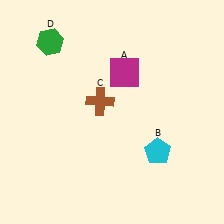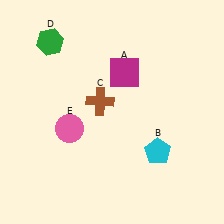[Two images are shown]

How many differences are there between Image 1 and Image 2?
There is 1 difference between the two images.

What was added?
A pink circle (E) was added in Image 2.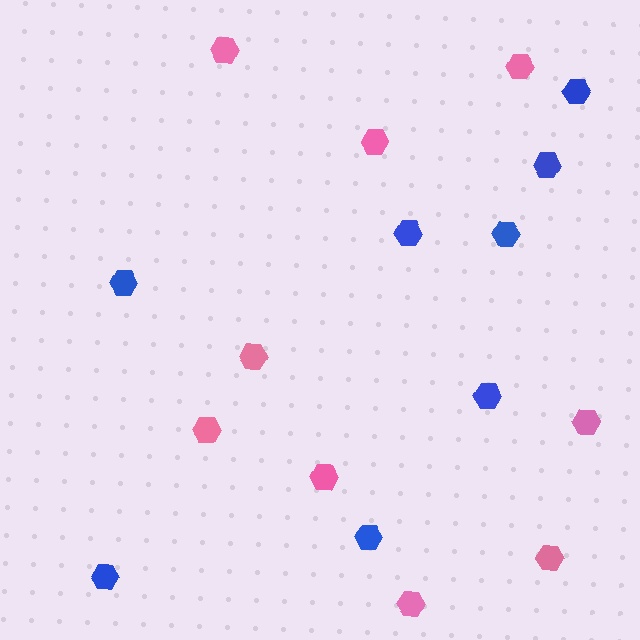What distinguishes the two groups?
There are 2 groups: one group of pink hexagons (9) and one group of blue hexagons (8).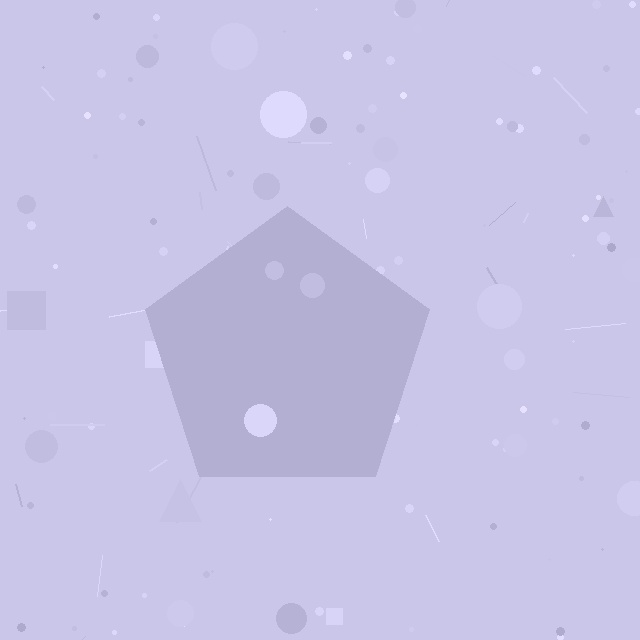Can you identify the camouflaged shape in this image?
The camouflaged shape is a pentagon.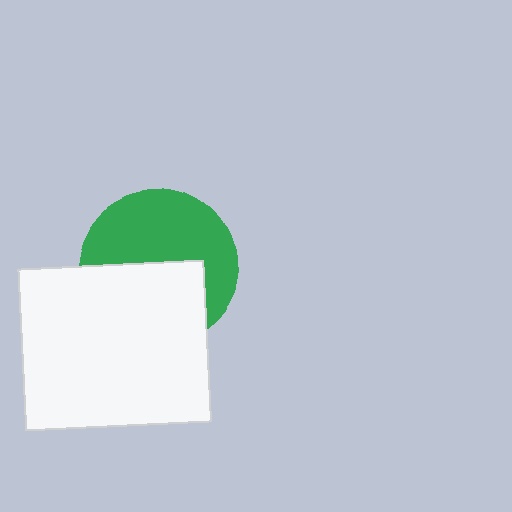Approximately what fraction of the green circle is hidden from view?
Roughly 45% of the green circle is hidden behind the white rectangle.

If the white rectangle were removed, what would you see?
You would see the complete green circle.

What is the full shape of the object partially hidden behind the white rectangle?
The partially hidden object is a green circle.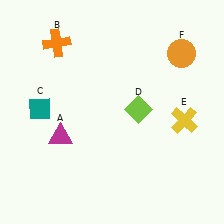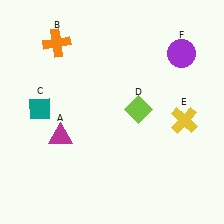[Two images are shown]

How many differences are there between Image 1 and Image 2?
There is 1 difference between the two images.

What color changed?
The circle (F) changed from orange in Image 1 to purple in Image 2.